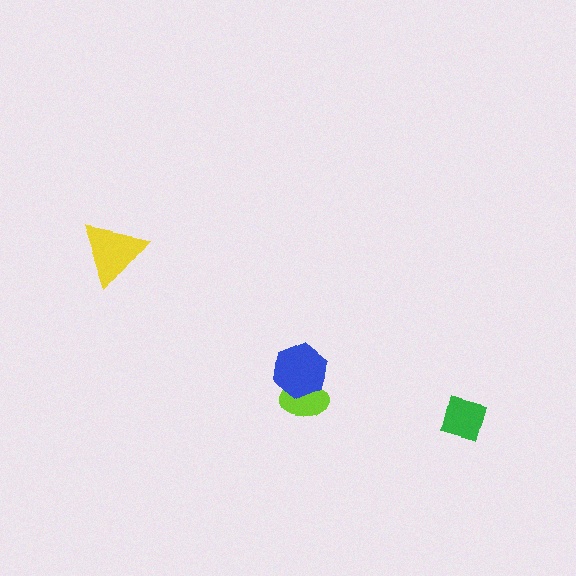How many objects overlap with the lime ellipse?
1 object overlaps with the lime ellipse.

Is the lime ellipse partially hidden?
Yes, it is partially covered by another shape.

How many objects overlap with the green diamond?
0 objects overlap with the green diamond.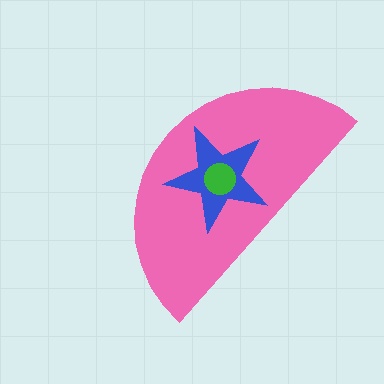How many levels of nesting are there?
3.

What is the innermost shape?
The green circle.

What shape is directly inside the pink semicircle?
The blue star.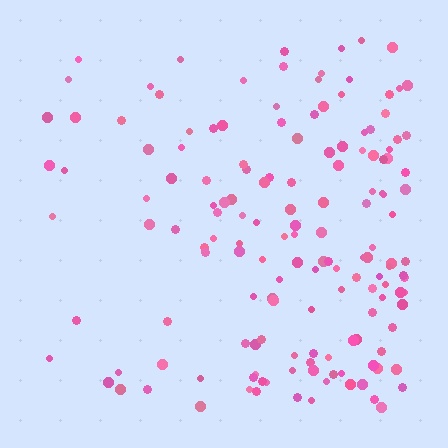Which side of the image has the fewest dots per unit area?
The left.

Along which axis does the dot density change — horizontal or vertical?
Horizontal.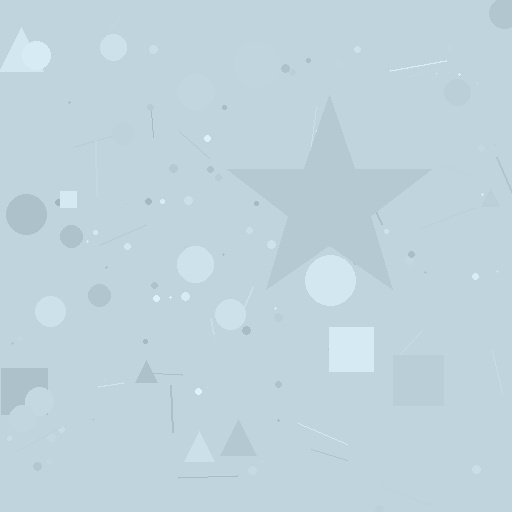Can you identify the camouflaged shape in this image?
The camouflaged shape is a star.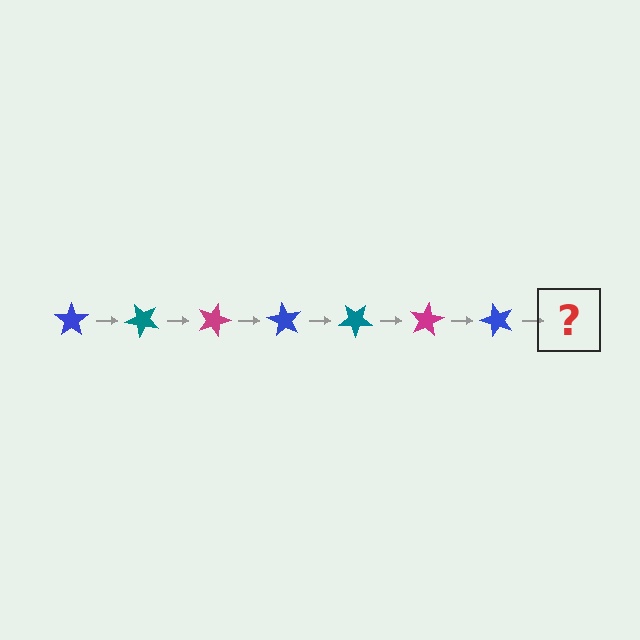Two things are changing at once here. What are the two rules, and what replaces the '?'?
The two rules are that it rotates 45 degrees each step and the color cycles through blue, teal, and magenta. The '?' should be a teal star, rotated 315 degrees from the start.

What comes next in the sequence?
The next element should be a teal star, rotated 315 degrees from the start.